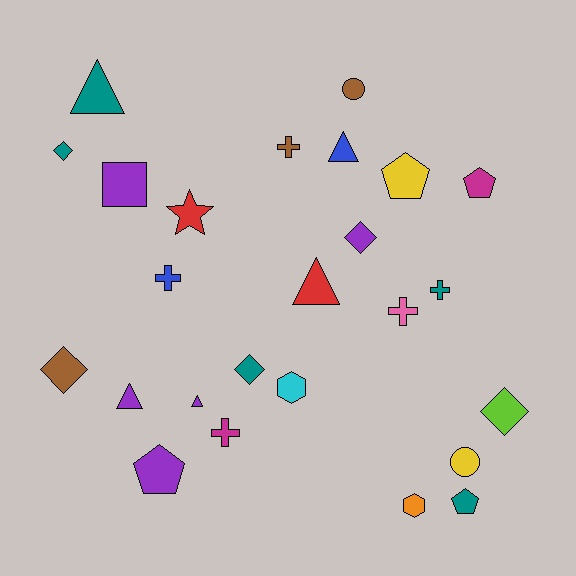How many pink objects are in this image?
There is 1 pink object.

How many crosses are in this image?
There are 5 crosses.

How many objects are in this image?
There are 25 objects.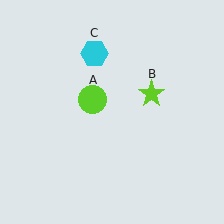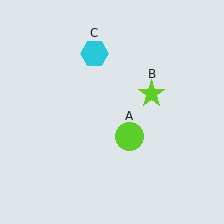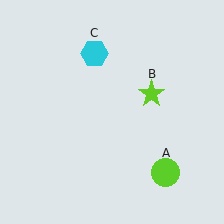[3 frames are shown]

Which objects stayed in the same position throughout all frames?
Lime star (object B) and cyan hexagon (object C) remained stationary.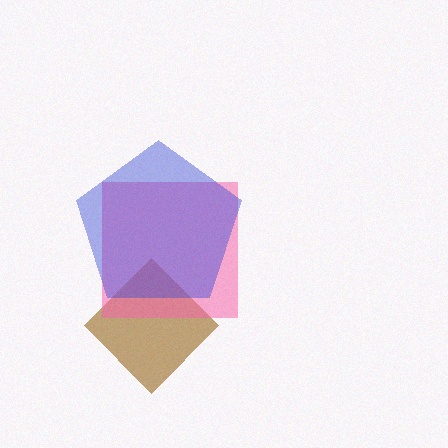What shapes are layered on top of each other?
The layered shapes are: a brown diamond, a pink square, a blue pentagon.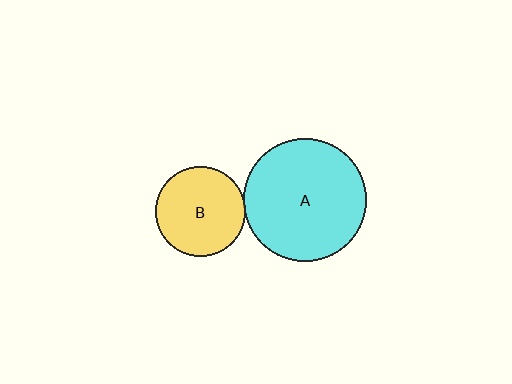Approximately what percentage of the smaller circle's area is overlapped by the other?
Approximately 5%.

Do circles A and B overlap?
Yes.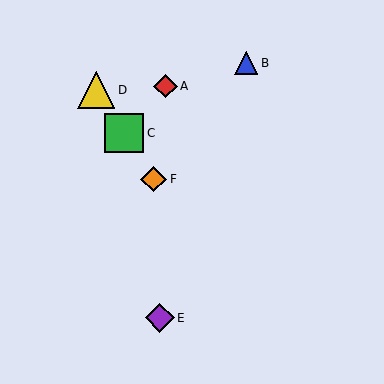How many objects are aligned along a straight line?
3 objects (C, D, F) are aligned along a straight line.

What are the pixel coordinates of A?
Object A is at (166, 86).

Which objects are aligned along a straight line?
Objects C, D, F are aligned along a straight line.